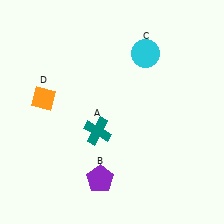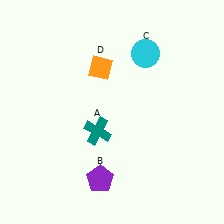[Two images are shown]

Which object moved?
The orange diamond (D) moved right.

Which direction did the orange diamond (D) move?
The orange diamond (D) moved right.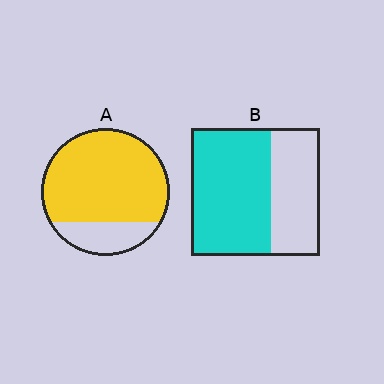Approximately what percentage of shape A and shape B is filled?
A is approximately 80% and B is approximately 60%.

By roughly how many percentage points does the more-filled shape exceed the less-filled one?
By roughly 15 percentage points (A over B).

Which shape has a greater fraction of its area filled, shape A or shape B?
Shape A.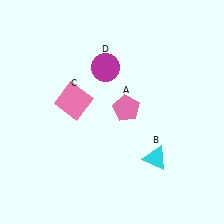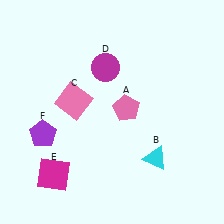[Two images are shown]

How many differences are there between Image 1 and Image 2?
There are 2 differences between the two images.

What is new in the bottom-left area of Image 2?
A purple pentagon (F) was added in the bottom-left area of Image 2.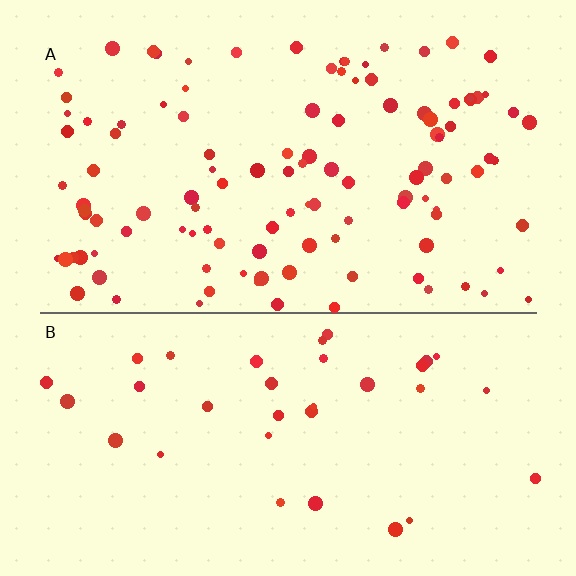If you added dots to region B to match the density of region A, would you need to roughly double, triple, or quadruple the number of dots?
Approximately triple.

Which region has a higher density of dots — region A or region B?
A (the top).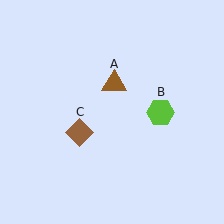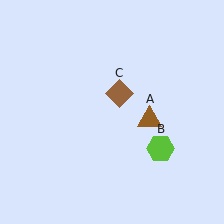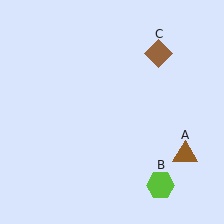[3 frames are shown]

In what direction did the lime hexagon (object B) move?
The lime hexagon (object B) moved down.